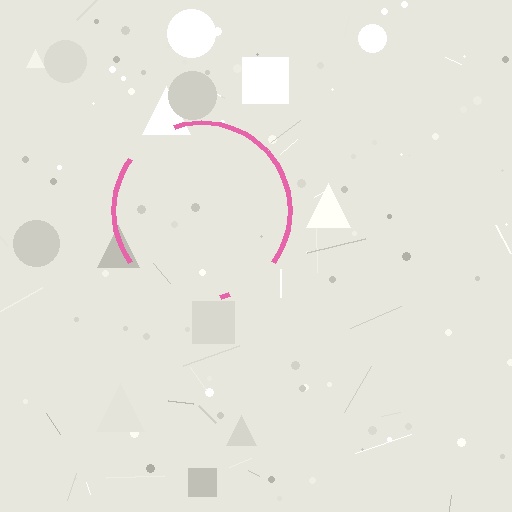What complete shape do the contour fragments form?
The contour fragments form a circle.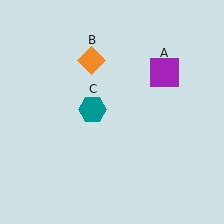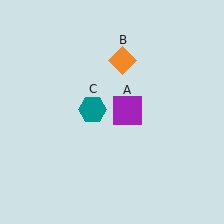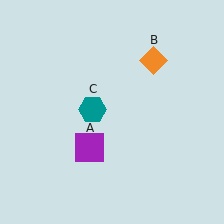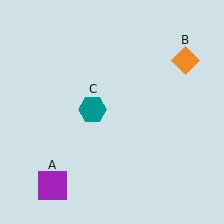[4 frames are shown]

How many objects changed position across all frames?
2 objects changed position: purple square (object A), orange diamond (object B).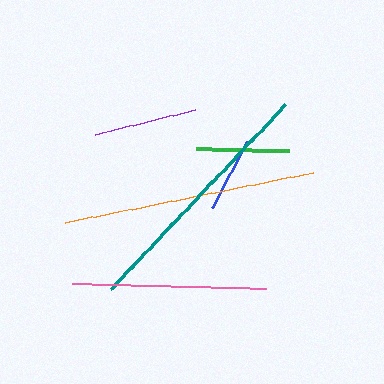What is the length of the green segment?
The green segment is approximately 93 pixels long.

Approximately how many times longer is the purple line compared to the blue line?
The purple line is approximately 1.4 times the length of the blue line.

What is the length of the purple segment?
The purple segment is approximately 102 pixels long.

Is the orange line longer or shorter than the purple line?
The orange line is longer than the purple line.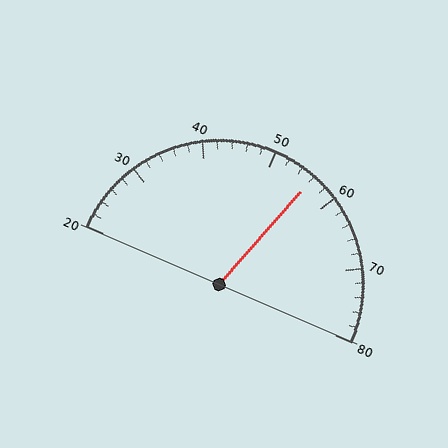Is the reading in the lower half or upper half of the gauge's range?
The reading is in the upper half of the range (20 to 80).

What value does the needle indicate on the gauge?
The needle indicates approximately 56.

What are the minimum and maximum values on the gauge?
The gauge ranges from 20 to 80.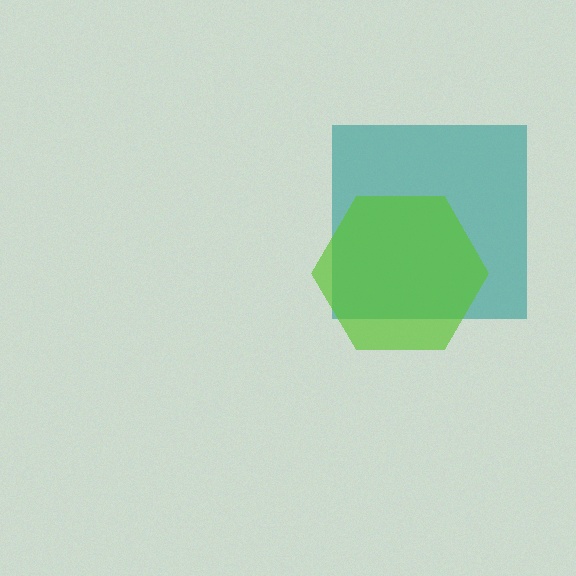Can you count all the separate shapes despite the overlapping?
Yes, there are 2 separate shapes.